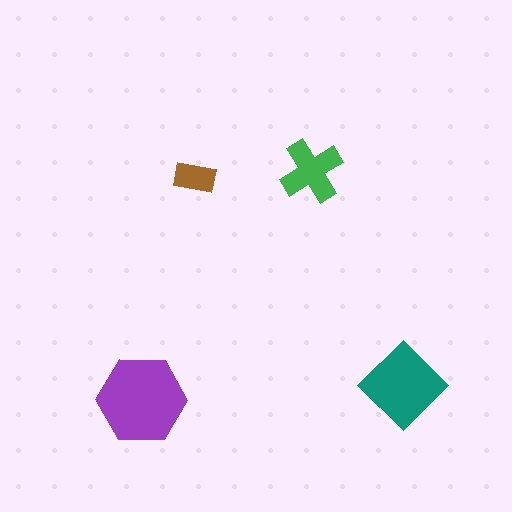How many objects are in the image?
There are 4 objects in the image.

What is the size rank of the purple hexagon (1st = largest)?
1st.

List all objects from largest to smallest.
The purple hexagon, the teal diamond, the green cross, the brown rectangle.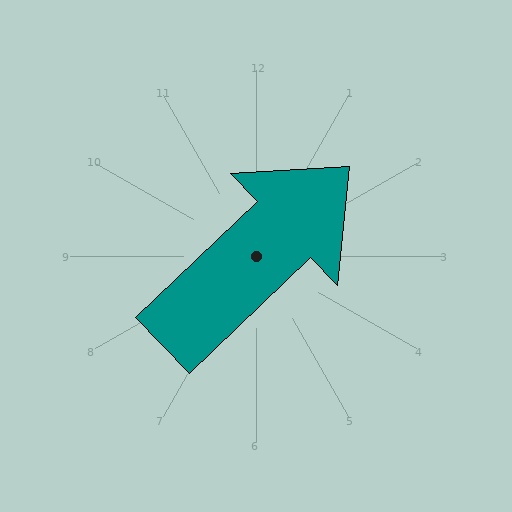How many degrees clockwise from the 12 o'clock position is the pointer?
Approximately 46 degrees.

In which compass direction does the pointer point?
Northeast.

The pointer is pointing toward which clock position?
Roughly 2 o'clock.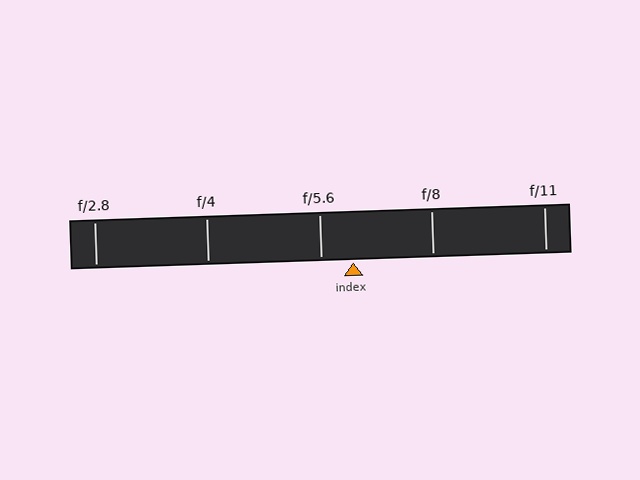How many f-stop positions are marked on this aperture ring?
There are 5 f-stop positions marked.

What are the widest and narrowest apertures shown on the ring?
The widest aperture shown is f/2.8 and the narrowest is f/11.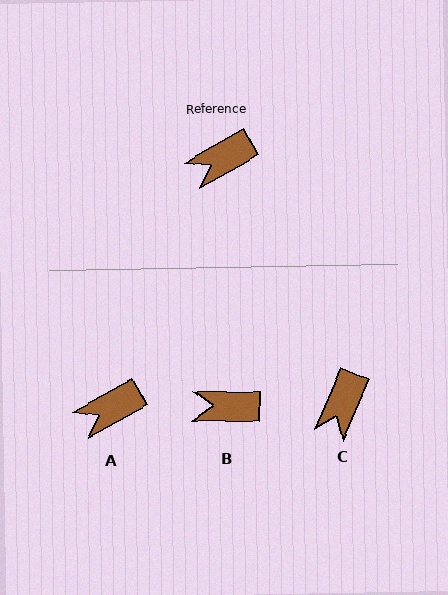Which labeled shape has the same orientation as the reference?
A.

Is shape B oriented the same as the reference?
No, it is off by about 31 degrees.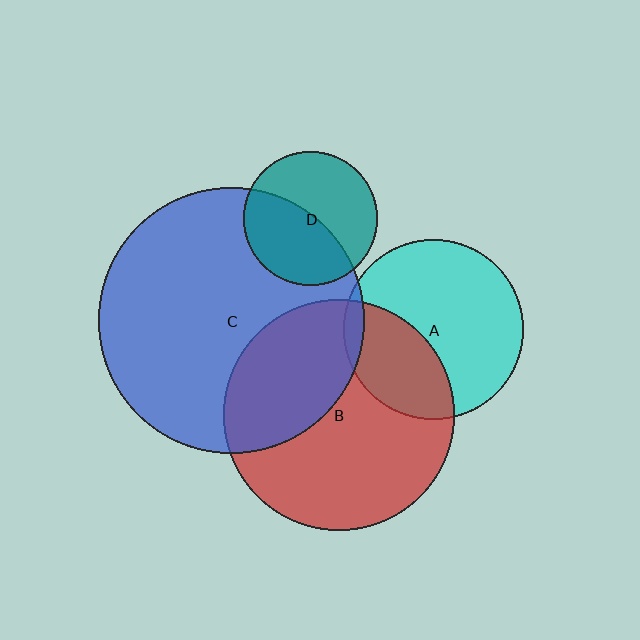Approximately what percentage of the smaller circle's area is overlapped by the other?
Approximately 5%.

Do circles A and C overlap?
Yes.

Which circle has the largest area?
Circle C (blue).